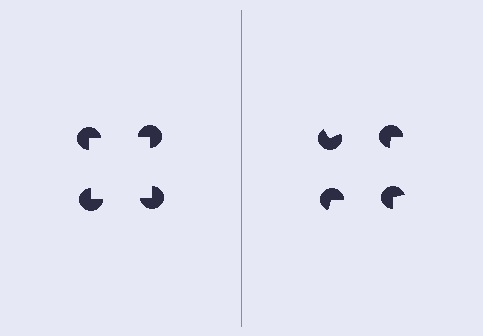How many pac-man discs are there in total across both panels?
8 — 4 on each side.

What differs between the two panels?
The pac-man discs are positioned identically on both sides; only the wedge orientations differ. On the left they align to a square; on the right they are misaligned.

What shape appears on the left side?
An illusory square.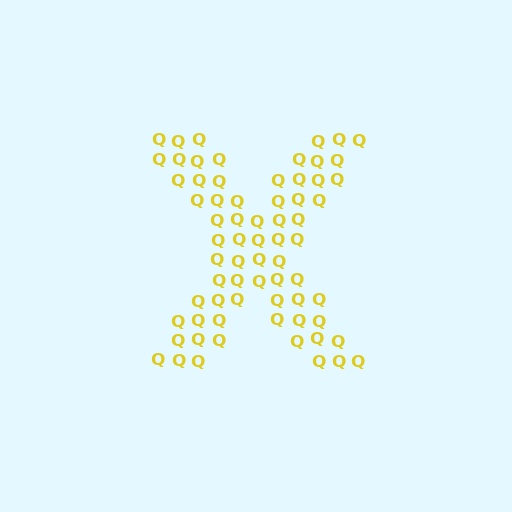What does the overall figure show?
The overall figure shows the letter X.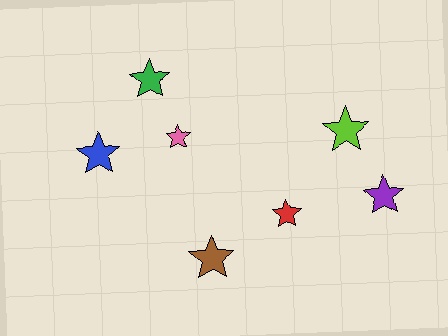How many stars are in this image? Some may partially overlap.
There are 7 stars.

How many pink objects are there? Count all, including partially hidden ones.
There is 1 pink object.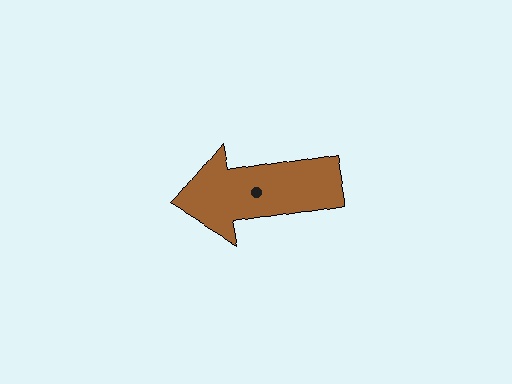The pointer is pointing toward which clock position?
Roughly 9 o'clock.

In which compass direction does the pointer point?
West.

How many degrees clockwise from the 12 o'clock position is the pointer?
Approximately 260 degrees.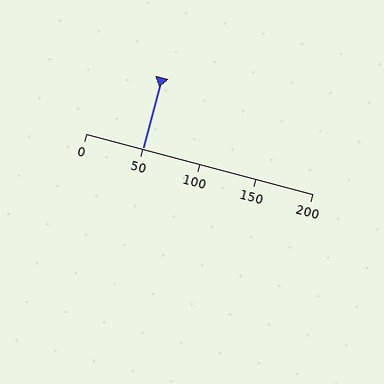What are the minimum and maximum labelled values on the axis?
The axis runs from 0 to 200.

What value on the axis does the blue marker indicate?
The marker indicates approximately 50.